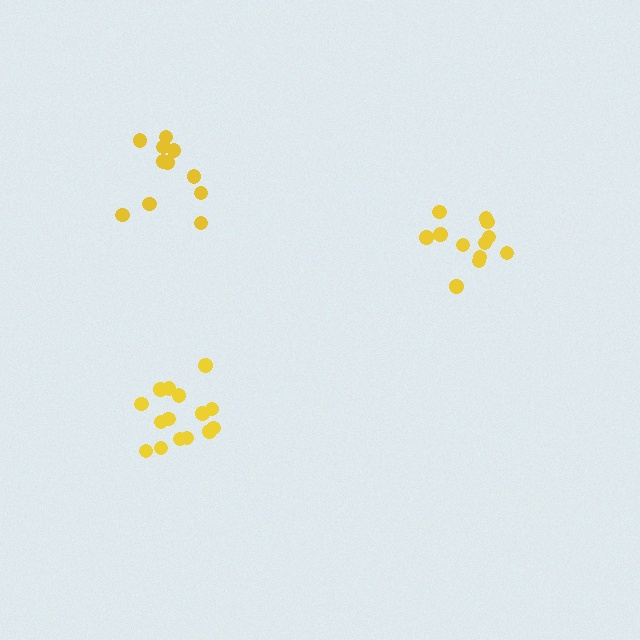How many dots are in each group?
Group 1: 11 dots, Group 2: 15 dots, Group 3: 12 dots (38 total).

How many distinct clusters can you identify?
There are 3 distinct clusters.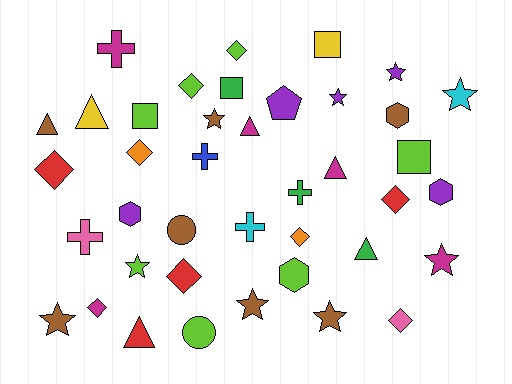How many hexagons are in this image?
There are 4 hexagons.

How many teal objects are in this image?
There are no teal objects.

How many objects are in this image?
There are 40 objects.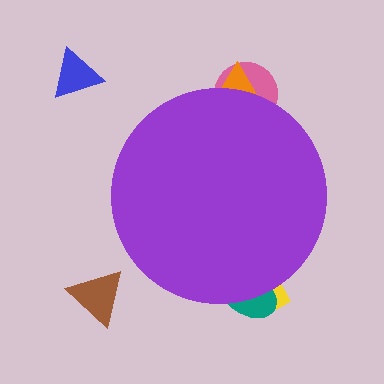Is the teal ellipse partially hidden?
Yes, the teal ellipse is partially hidden behind the purple circle.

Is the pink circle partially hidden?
Yes, the pink circle is partially hidden behind the purple circle.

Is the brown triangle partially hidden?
No, the brown triangle is fully visible.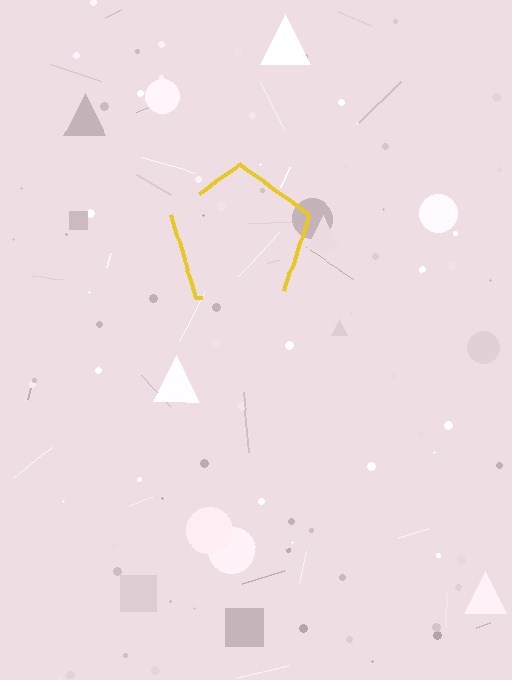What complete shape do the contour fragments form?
The contour fragments form a pentagon.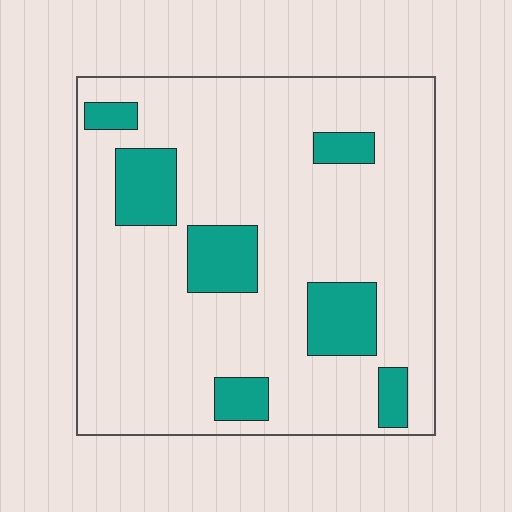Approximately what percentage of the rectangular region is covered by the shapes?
Approximately 15%.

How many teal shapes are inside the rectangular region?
7.